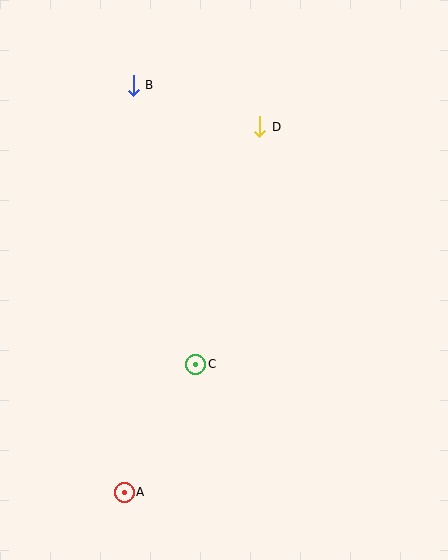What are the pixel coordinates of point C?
Point C is at (196, 364).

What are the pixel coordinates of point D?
Point D is at (260, 127).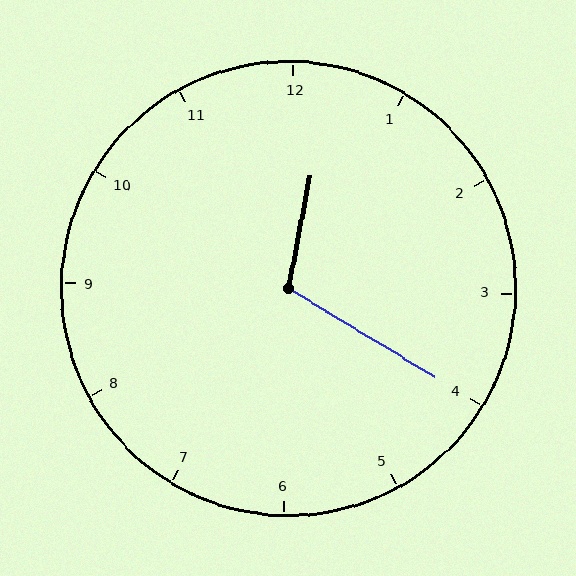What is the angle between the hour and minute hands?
Approximately 110 degrees.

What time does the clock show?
12:20.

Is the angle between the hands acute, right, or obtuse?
It is obtuse.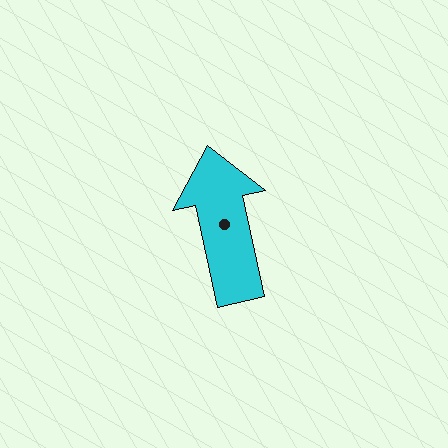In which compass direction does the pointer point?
North.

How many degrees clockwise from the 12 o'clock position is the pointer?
Approximately 348 degrees.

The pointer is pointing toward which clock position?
Roughly 12 o'clock.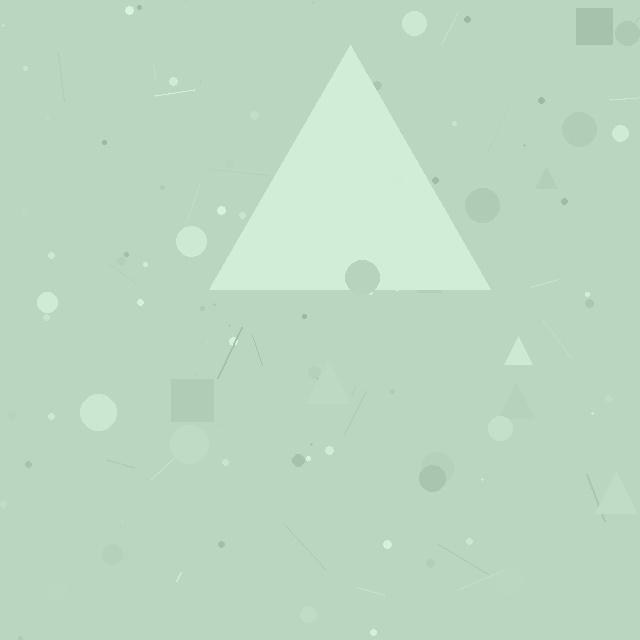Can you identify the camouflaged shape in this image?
The camouflaged shape is a triangle.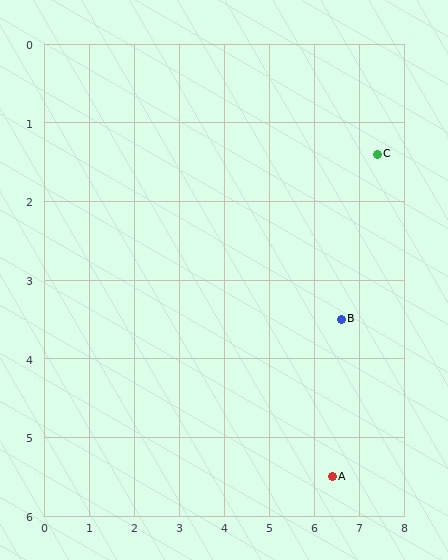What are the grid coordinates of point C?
Point C is at approximately (7.4, 1.4).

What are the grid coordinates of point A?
Point A is at approximately (6.4, 5.5).